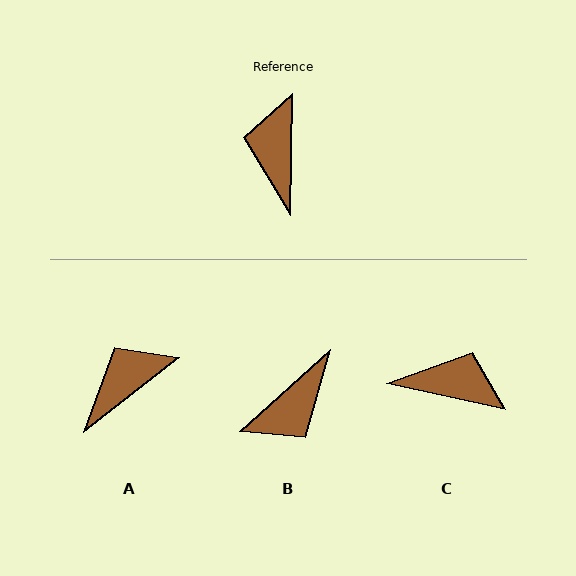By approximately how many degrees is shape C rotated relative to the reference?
Approximately 101 degrees clockwise.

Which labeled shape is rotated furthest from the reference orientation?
B, about 133 degrees away.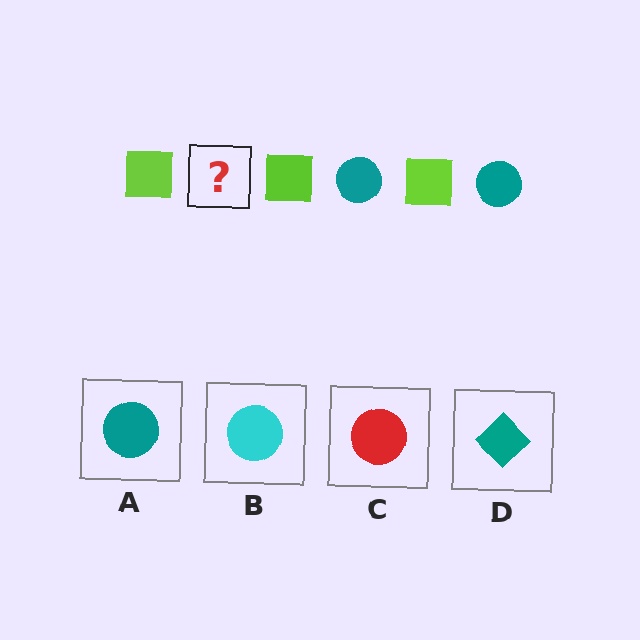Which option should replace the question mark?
Option A.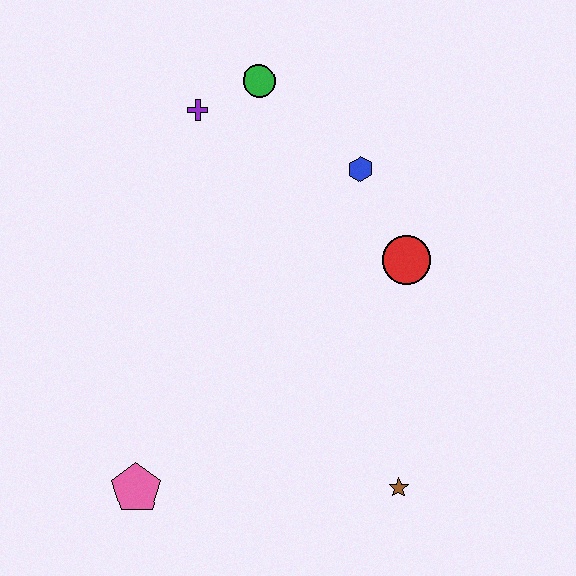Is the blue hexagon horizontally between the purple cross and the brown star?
Yes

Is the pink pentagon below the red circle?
Yes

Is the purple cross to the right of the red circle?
No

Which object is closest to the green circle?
The purple cross is closest to the green circle.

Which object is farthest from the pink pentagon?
The green circle is farthest from the pink pentagon.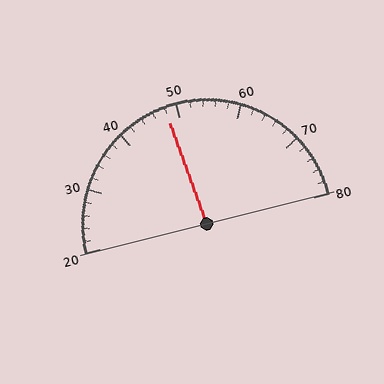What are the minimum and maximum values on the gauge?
The gauge ranges from 20 to 80.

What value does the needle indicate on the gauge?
The needle indicates approximately 48.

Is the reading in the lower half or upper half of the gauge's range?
The reading is in the lower half of the range (20 to 80).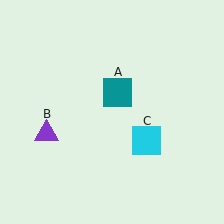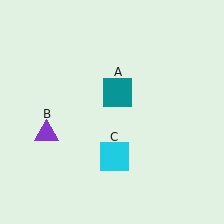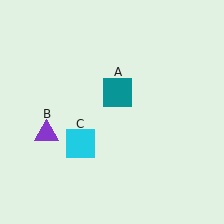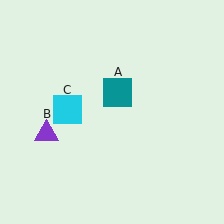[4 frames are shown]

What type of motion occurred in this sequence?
The cyan square (object C) rotated clockwise around the center of the scene.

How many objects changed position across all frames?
1 object changed position: cyan square (object C).